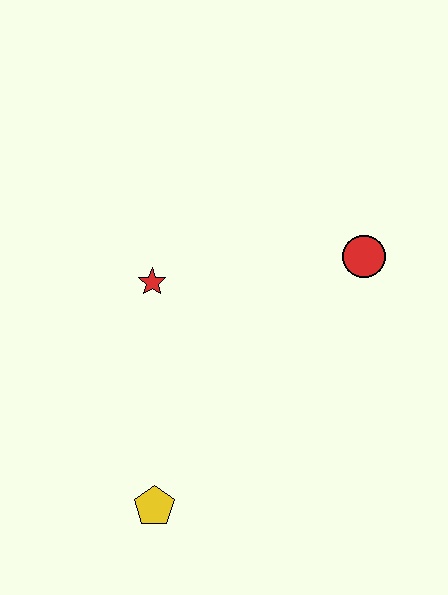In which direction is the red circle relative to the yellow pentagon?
The red circle is above the yellow pentagon.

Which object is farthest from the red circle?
The yellow pentagon is farthest from the red circle.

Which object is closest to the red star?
The red circle is closest to the red star.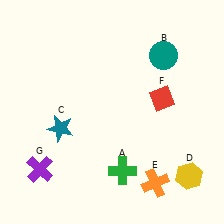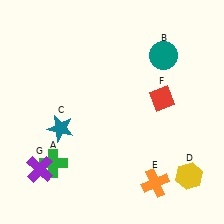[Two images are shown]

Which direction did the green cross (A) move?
The green cross (A) moved left.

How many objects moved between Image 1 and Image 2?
1 object moved between the two images.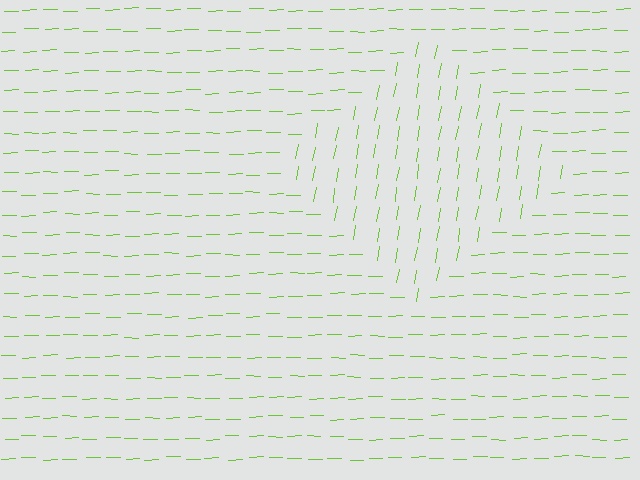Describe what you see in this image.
The image is filled with small lime line segments. A diamond region in the image has lines oriented differently from the surrounding lines, creating a visible texture boundary.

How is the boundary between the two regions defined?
The boundary is defined purely by a change in line orientation (approximately 80 degrees difference). All lines are the same color and thickness.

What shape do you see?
I see a diamond.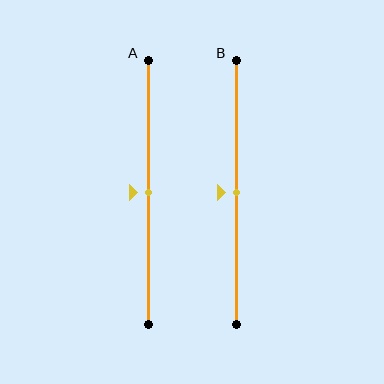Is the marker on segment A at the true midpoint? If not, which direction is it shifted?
Yes, the marker on segment A is at the true midpoint.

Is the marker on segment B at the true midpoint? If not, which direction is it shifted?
Yes, the marker on segment B is at the true midpoint.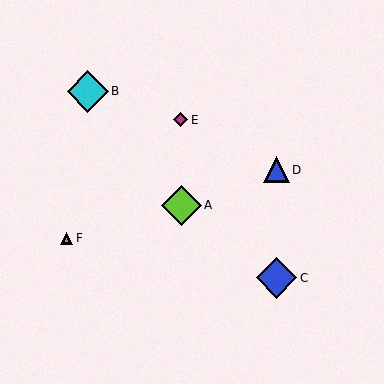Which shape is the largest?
The cyan diamond (labeled B) is the largest.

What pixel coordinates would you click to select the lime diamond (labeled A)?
Click at (181, 205) to select the lime diamond A.